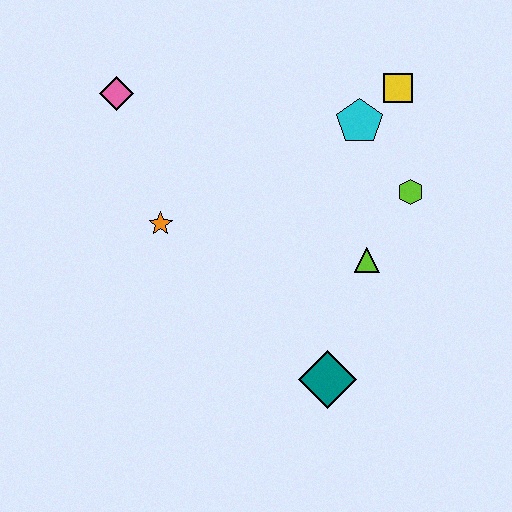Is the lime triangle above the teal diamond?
Yes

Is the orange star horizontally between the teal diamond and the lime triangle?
No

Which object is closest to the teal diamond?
The lime triangle is closest to the teal diamond.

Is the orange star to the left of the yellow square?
Yes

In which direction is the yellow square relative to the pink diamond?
The yellow square is to the right of the pink diamond.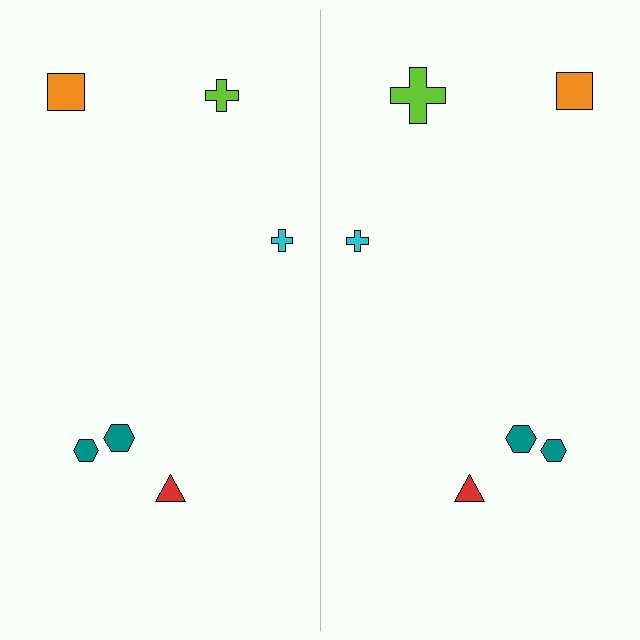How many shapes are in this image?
There are 12 shapes in this image.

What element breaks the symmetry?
The lime cross on the right side has a different size than its mirror counterpart.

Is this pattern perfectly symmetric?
No, the pattern is not perfectly symmetric. The lime cross on the right side has a different size than its mirror counterpart.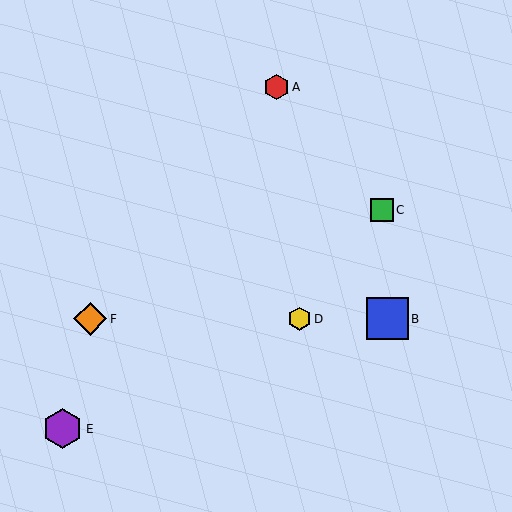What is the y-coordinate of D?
Object D is at y≈319.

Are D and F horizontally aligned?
Yes, both are at y≈319.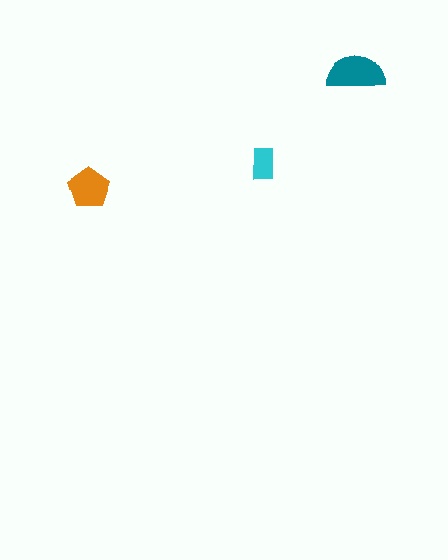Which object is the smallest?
The cyan rectangle.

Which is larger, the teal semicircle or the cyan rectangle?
The teal semicircle.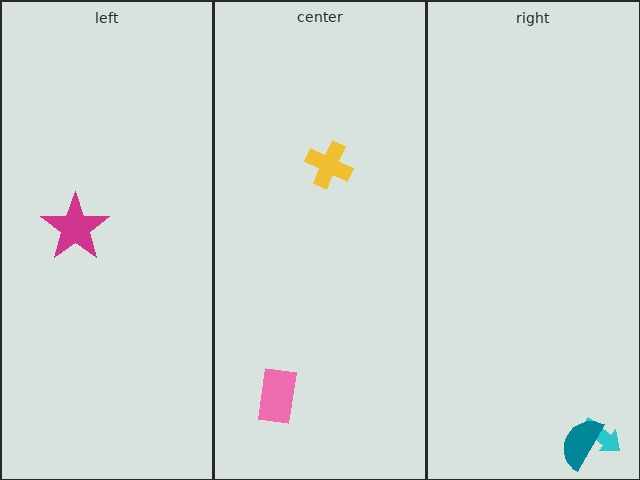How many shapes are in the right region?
2.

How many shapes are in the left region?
1.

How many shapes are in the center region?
2.